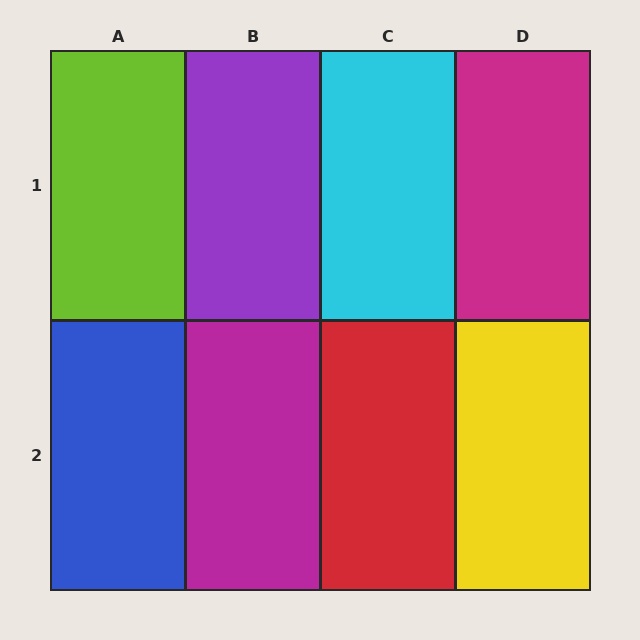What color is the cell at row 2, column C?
Red.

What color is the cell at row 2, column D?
Yellow.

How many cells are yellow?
1 cell is yellow.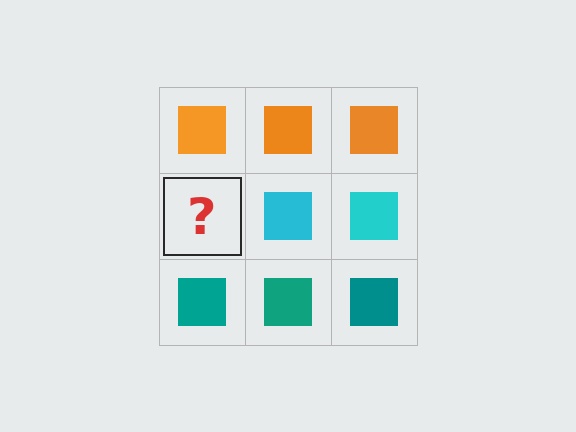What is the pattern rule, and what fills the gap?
The rule is that each row has a consistent color. The gap should be filled with a cyan square.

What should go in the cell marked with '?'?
The missing cell should contain a cyan square.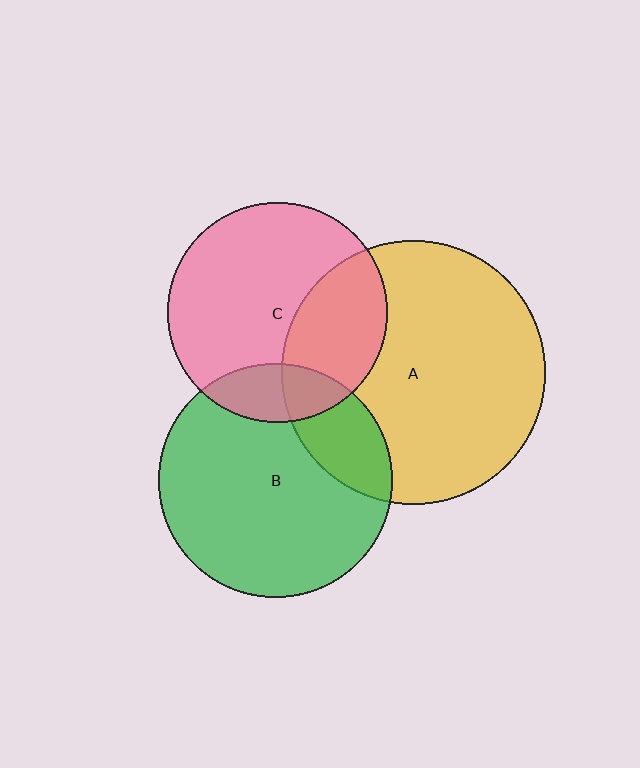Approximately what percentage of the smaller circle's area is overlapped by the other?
Approximately 15%.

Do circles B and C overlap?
Yes.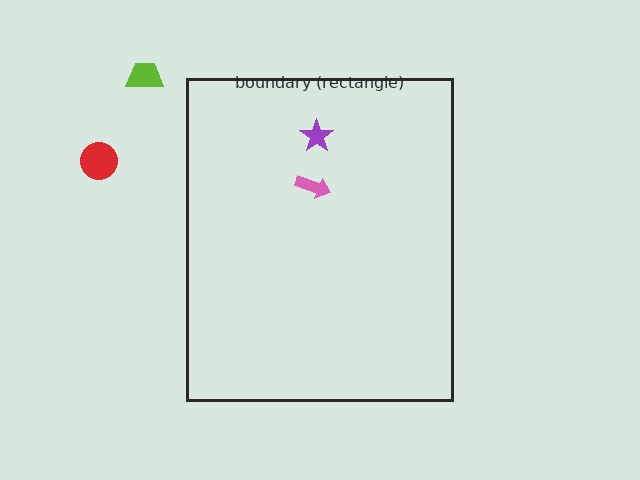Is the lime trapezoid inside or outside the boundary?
Outside.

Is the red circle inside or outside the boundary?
Outside.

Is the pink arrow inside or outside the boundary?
Inside.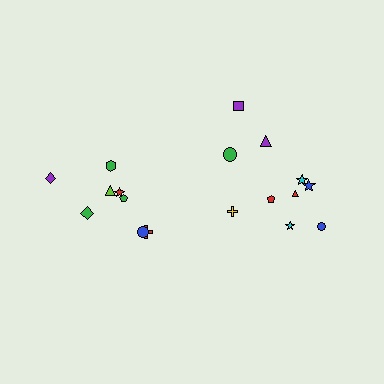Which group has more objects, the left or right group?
The right group.